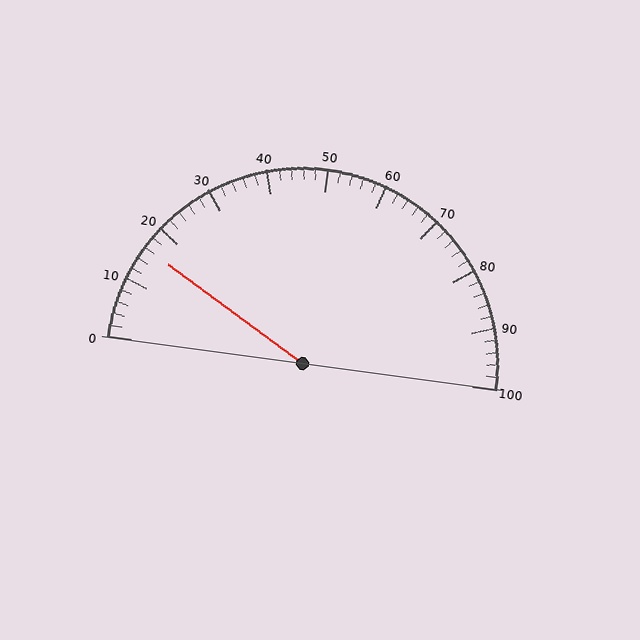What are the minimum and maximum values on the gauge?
The gauge ranges from 0 to 100.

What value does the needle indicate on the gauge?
The needle indicates approximately 16.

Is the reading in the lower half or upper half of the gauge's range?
The reading is in the lower half of the range (0 to 100).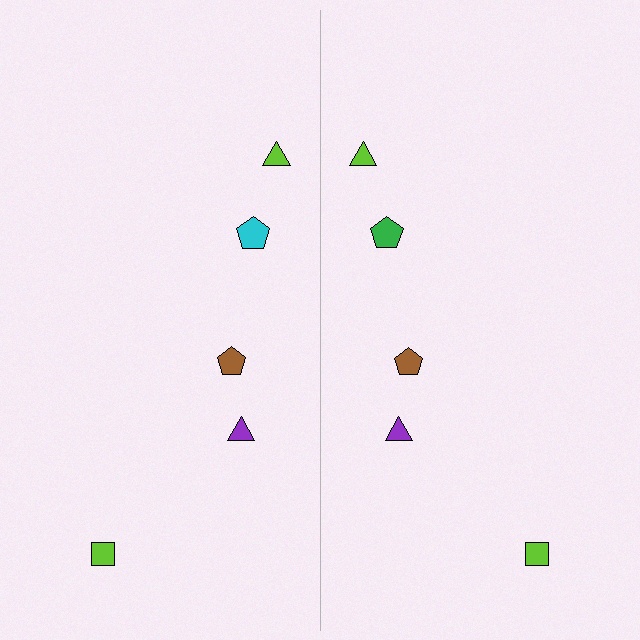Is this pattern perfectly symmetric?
No, the pattern is not perfectly symmetric. The green pentagon on the right side breaks the symmetry — its mirror counterpart is cyan.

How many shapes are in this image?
There are 10 shapes in this image.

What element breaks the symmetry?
The green pentagon on the right side breaks the symmetry — its mirror counterpart is cyan.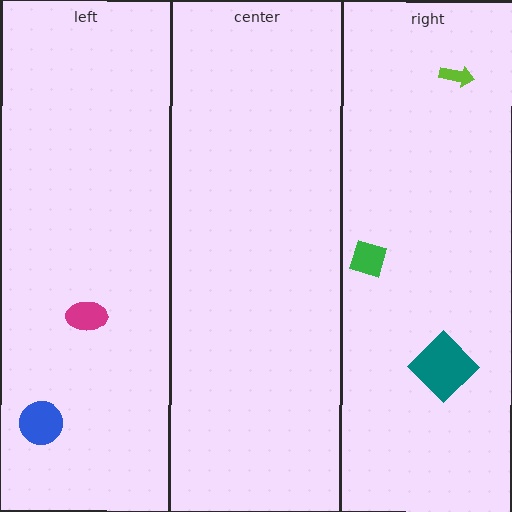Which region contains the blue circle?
The left region.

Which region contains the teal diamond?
The right region.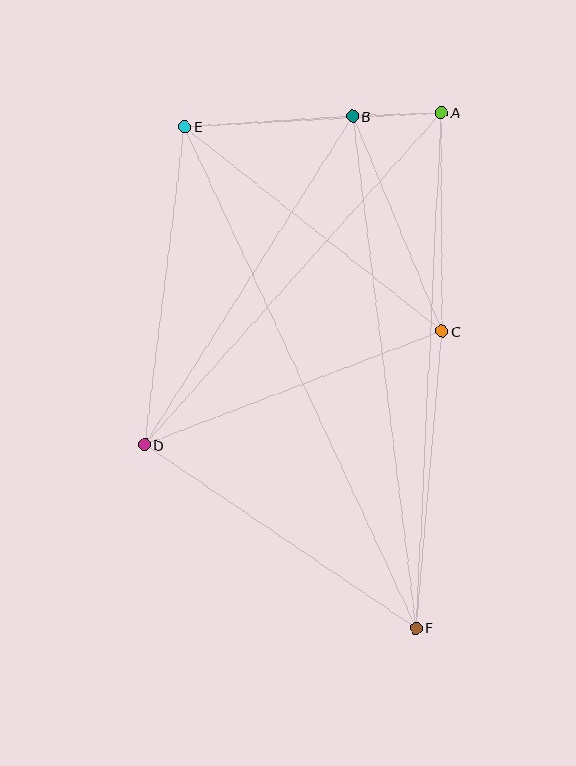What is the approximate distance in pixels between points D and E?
The distance between D and E is approximately 321 pixels.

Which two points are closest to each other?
Points A and B are closest to each other.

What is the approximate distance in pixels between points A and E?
The distance between A and E is approximately 257 pixels.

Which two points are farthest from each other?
Points E and F are farthest from each other.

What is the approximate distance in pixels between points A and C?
The distance between A and C is approximately 219 pixels.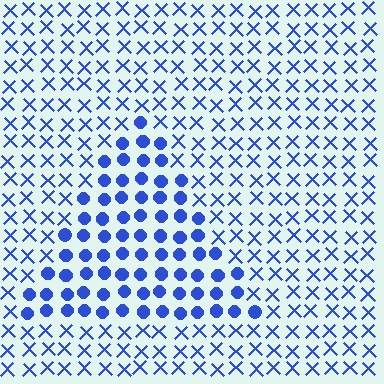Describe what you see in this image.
The image is filled with small blue elements arranged in a uniform grid. A triangle-shaped region contains circles, while the surrounding area contains X marks. The boundary is defined purely by the change in element shape.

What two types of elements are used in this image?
The image uses circles inside the triangle region and X marks outside it.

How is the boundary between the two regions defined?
The boundary is defined by a change in element shape: circles inside vs. X marks outside. All elements share the same color and spacing.